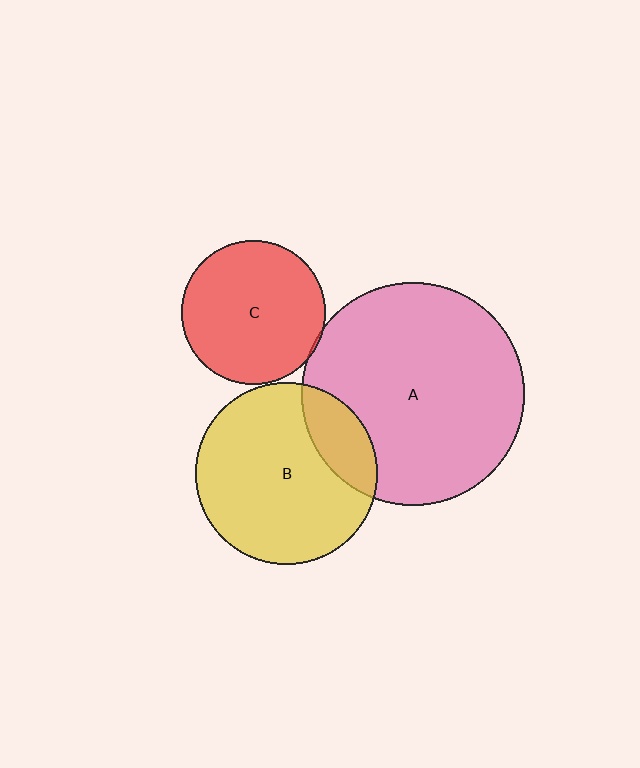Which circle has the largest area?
Circle A (pink).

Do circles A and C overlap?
Yes.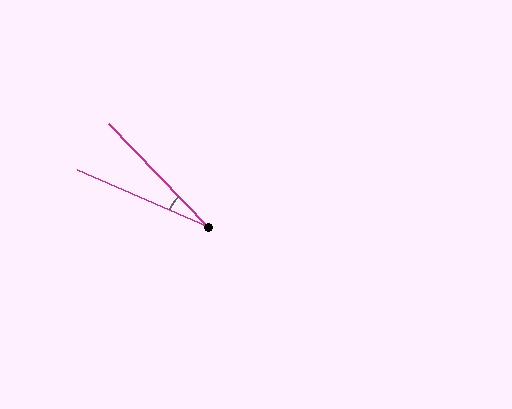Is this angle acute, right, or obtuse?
It is acute.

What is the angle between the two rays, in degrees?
Approximately 22 degrees.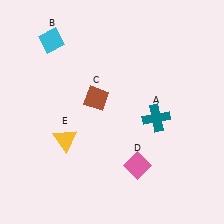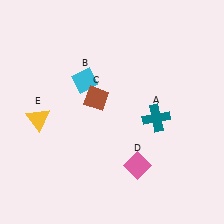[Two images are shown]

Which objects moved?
The objects that moved are: the cyan diamond (B), the yellow triangle (E).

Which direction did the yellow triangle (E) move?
The yellow triangle (E) moved left.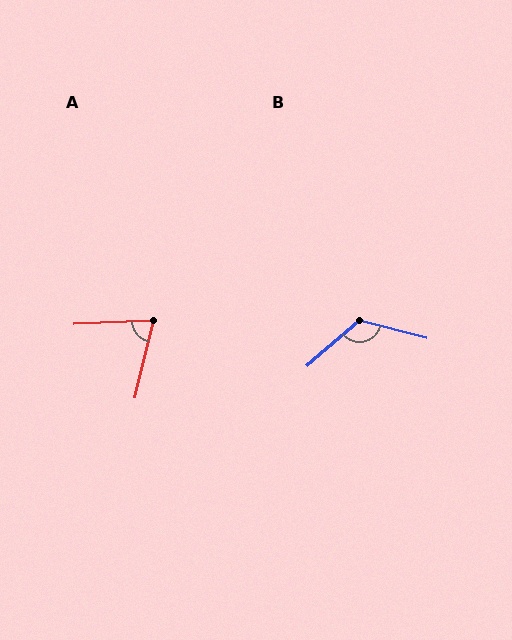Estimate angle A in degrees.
Approximately 74 degrees.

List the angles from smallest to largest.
A (74°), B (125°).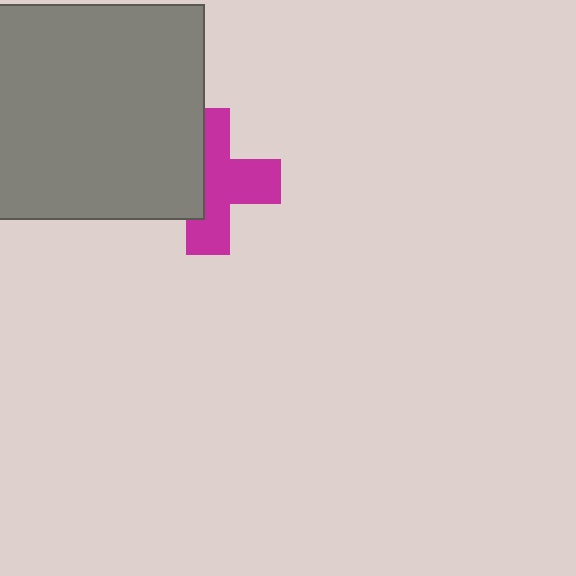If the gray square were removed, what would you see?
You would see the complete magenta cross.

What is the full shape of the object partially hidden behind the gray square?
The partially hidden object is a magenta cross.